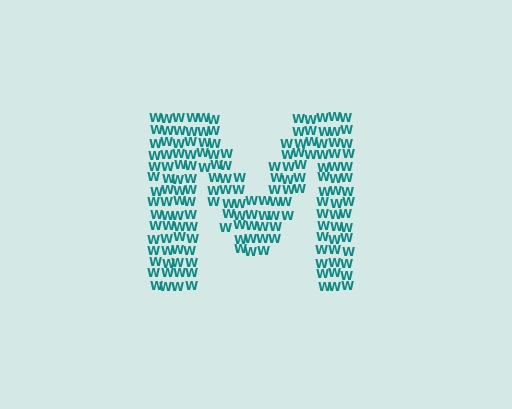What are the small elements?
The small elements are letter W's.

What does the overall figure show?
The overall figure shows the letter M.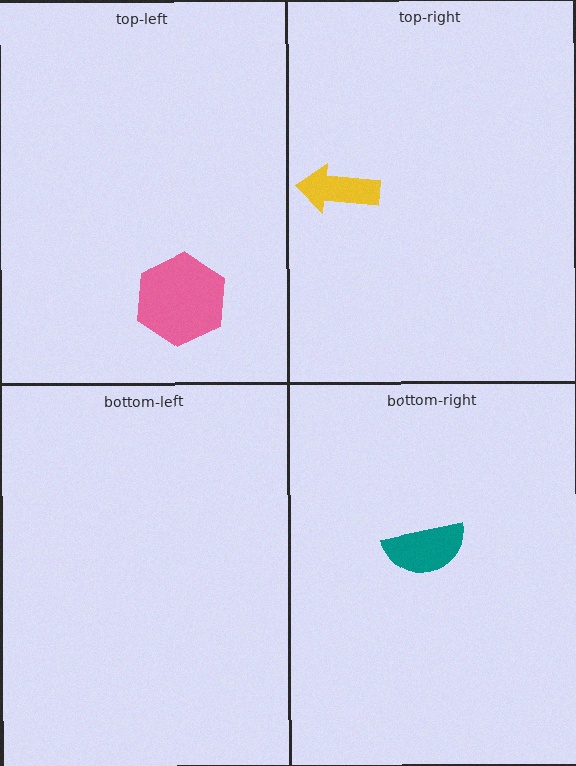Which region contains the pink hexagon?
The top-left region.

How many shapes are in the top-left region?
1.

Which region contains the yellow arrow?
The top-right region.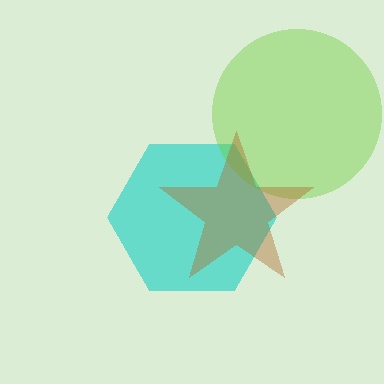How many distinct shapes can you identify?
There are 3 distinct shapes: a cyan hexagon, a lime circle, a brown star.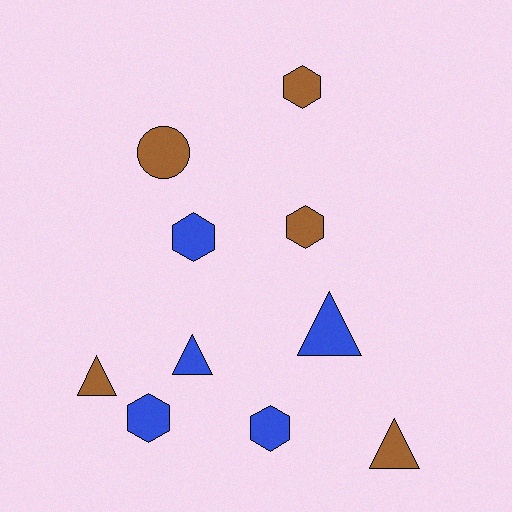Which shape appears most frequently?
Hexagon, with 5 objects.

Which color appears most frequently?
Brown, with 5 objects.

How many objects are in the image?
There are 10 objects.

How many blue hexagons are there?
There are 3 blue hexagons.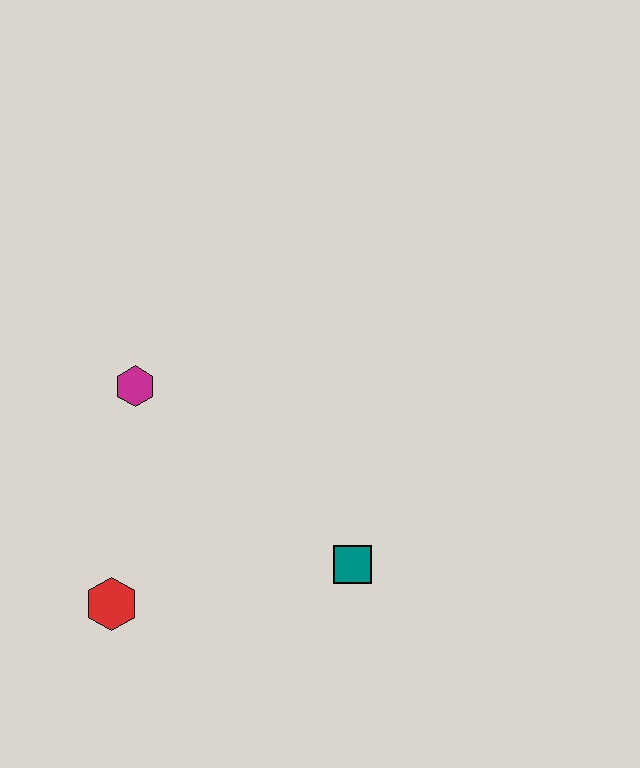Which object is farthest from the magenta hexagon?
The teal square is farthest from the magenta hexagon.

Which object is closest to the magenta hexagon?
The red hexagon is closest to the magenta hexagon.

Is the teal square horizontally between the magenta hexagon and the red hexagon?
No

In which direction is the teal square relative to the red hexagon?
The teal square is to the right of the red hexagon.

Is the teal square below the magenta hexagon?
Yes